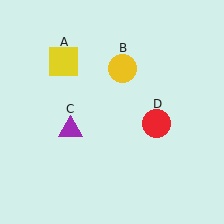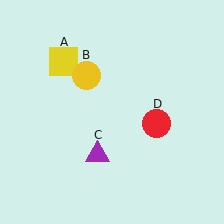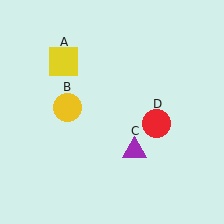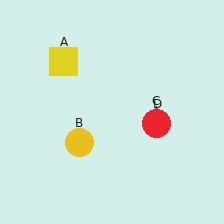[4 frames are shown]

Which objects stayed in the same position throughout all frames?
Yellow square (object A) and red circle (object D) remained stationary.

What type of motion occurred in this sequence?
The yellow circle (object B), purple triangle (object C) rotated counterclockwise around the center of the scene.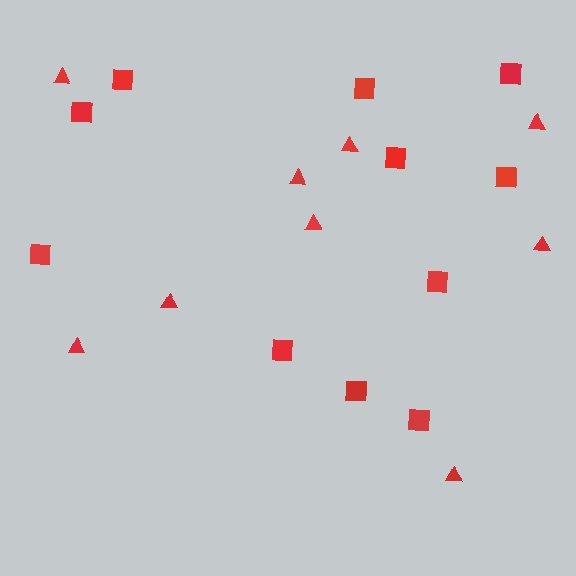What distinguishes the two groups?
There are 2 groups: one group of triangles (9) and one group of squares (11).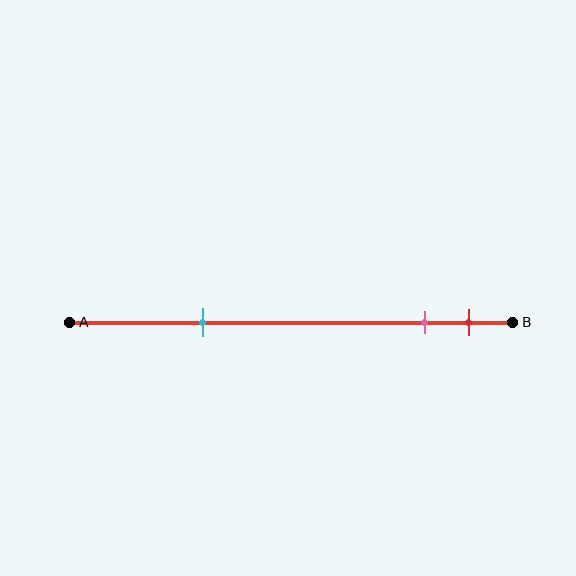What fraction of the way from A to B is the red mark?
The red mark is approximately 90% (0.9) of the way from A to B.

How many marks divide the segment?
There are 3 marks dividing the segment.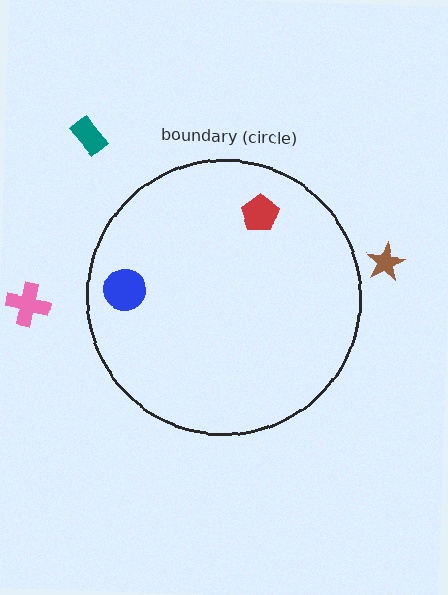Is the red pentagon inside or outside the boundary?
Inside.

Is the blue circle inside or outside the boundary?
Inside.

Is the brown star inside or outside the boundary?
Outside.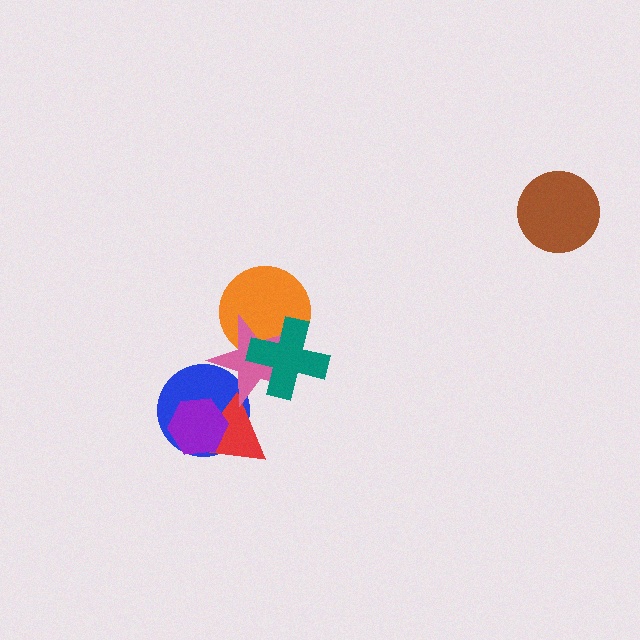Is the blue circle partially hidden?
Yes, it is partially covered by another shape.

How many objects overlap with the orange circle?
2 objects overlap with the orange circle.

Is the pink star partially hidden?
Yes, it is partially covered by another shape.